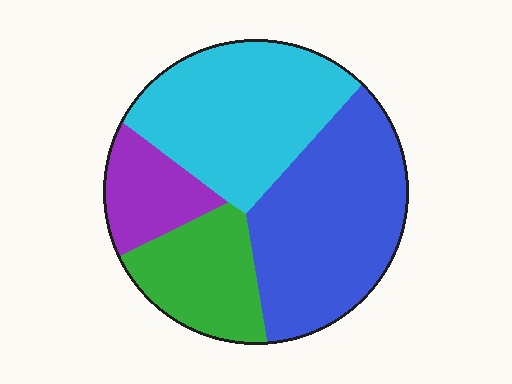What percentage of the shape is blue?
Blue takes up between a quarter and a half of the shape.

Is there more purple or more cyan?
Cyan.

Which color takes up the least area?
Purple, at roughly 10%.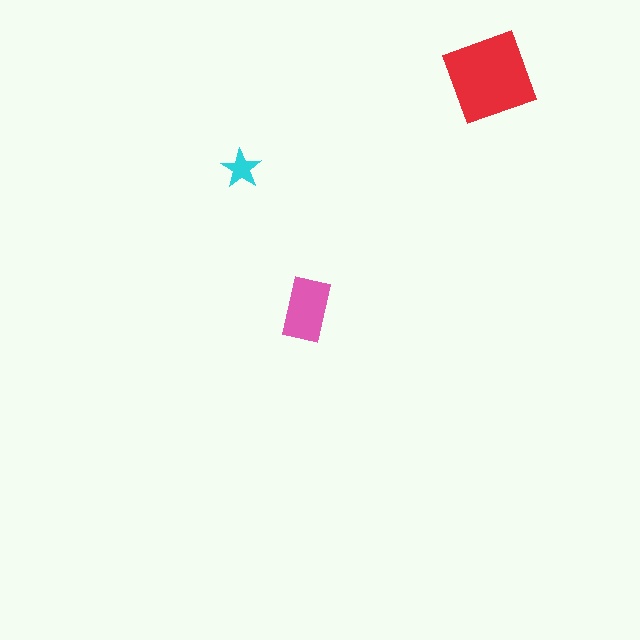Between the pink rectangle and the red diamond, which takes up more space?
The red diamond.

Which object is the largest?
The red diamond.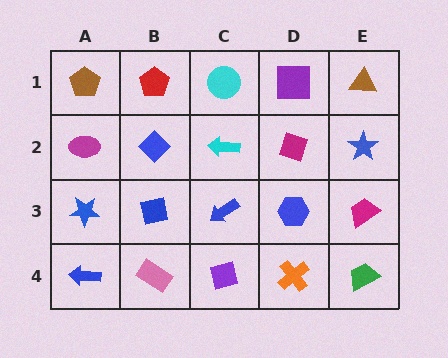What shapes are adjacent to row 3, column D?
A magenta diamond (row 2, column D), an orange cross (row 4, column D), a blue arrow (row 3, column C), a magenta trapezoid (row 3, column E).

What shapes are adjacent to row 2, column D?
A purple square (row 1, column D), a blue hexagon (row 3, column D), a cyan arrow (row 2, column C), a blue star (row 2, column E).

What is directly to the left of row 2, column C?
A blue diamond.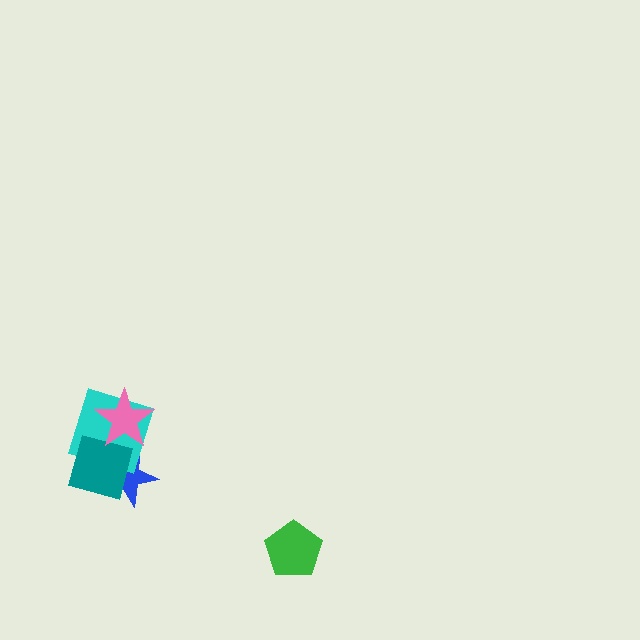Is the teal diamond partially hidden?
Yes, it is partially covered by another shape.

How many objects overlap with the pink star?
3 objects overlap with the pink star.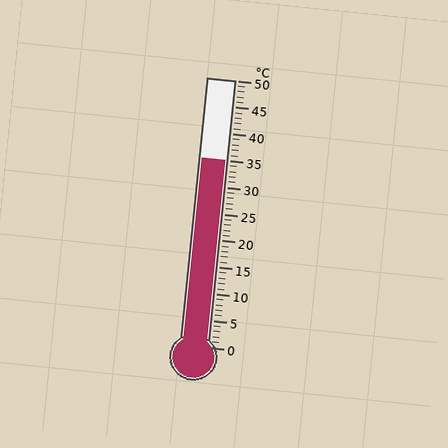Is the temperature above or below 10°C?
The temperature is above 10°C.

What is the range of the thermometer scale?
The thermometer scale ranges from 0°C to 50°C.